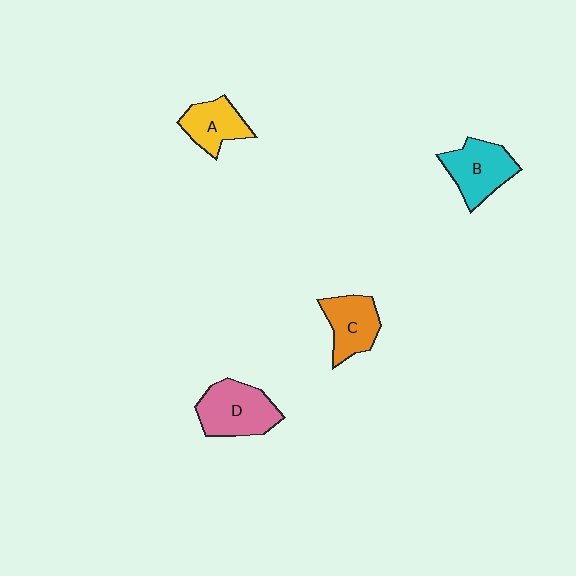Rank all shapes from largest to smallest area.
From largest to smallest: D (pink), B (cyan), C (orange), A (yellow).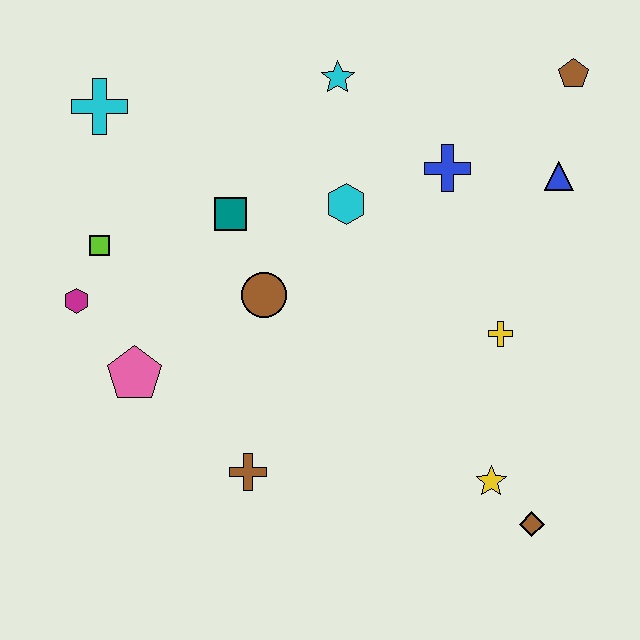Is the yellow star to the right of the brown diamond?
No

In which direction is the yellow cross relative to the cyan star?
The yellow cross is below the cyan star.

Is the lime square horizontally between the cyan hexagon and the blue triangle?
No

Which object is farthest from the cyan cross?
The brown diamond is farthest from the cyan cross.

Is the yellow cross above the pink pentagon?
Yes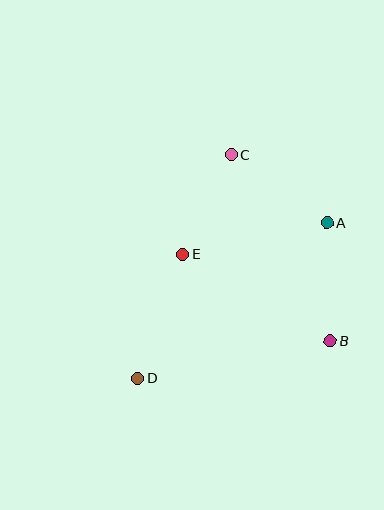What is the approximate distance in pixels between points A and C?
The distance between A and C is approximately 117 pixels.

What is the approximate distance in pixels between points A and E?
The distance between A and E is approximately 147 pixels.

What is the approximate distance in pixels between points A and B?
The distance between A and B is approximately 118 pixels.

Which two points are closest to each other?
Points C and E are closest to each other.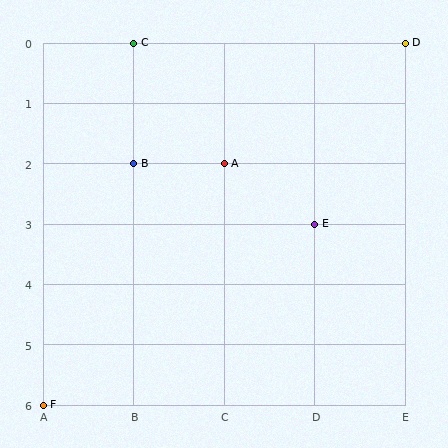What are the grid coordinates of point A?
Point A is at grid coordinates (C, 2).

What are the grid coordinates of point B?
Point B is at grid coordinates (B, 2).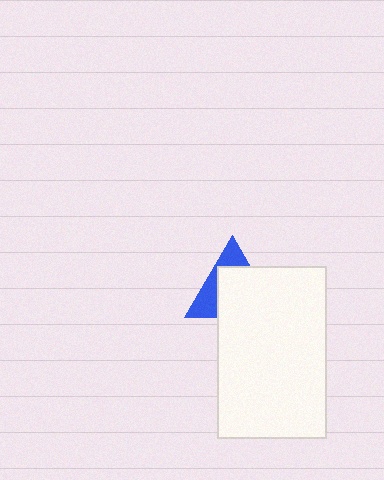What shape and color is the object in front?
The object in front is a white rectangle.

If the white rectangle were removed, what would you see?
You would see the complete blue triangle.